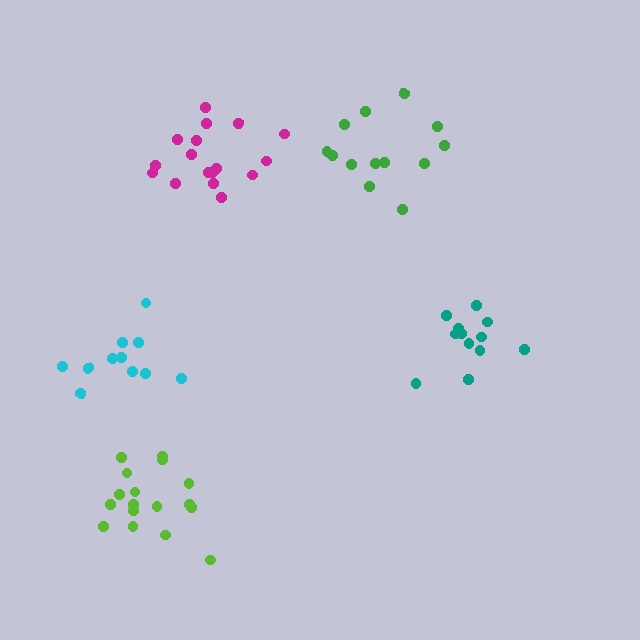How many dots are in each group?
Group 1: 13 dots, Group 2: 11 dots, Group 3: 12 dots, Group 4: 17 dots, Group 5: 17 dots (70 total).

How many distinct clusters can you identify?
There are 5 distinct clusters.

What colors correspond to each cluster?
The clusters are colored: green, cyan, teal, lime, magenta.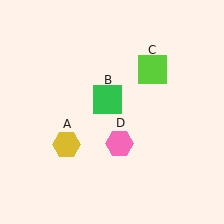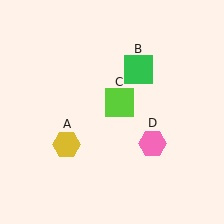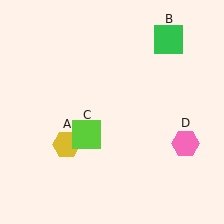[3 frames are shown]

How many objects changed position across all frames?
3 objects changed position: green square (object B), lime square (object C), pink hexagon (object D).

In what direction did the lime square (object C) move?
The lime square (object C) moved down and to the left.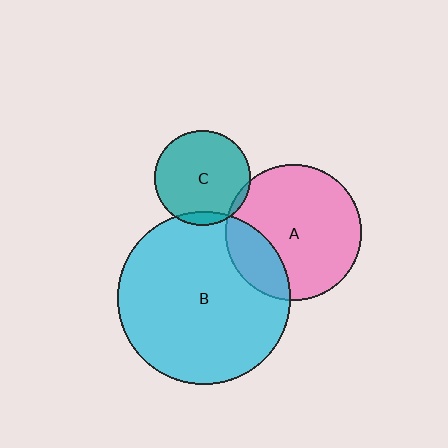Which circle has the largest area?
Circle B (cyan).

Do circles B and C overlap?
Yes.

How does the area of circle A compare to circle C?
Approximately 2.0 times.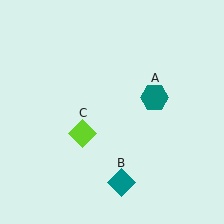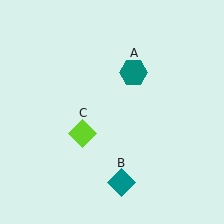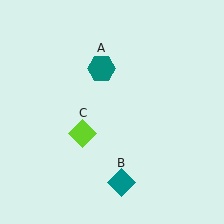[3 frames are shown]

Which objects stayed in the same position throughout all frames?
Teal diamond (object B) and lime diamond (object C) remained stationary.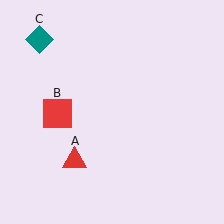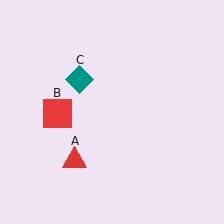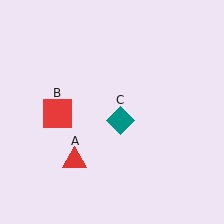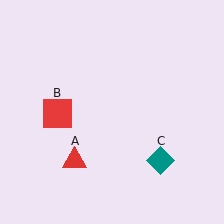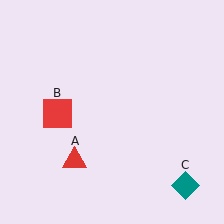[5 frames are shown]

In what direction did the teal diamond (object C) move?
The teal diamond (object C) moved down and to the right.